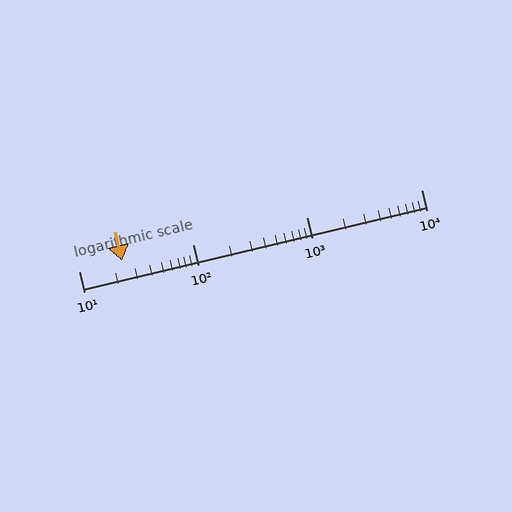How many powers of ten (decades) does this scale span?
The scale spans 3 decades, from 10 to 10000.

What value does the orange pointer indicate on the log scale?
The pointer indicates approximately 24.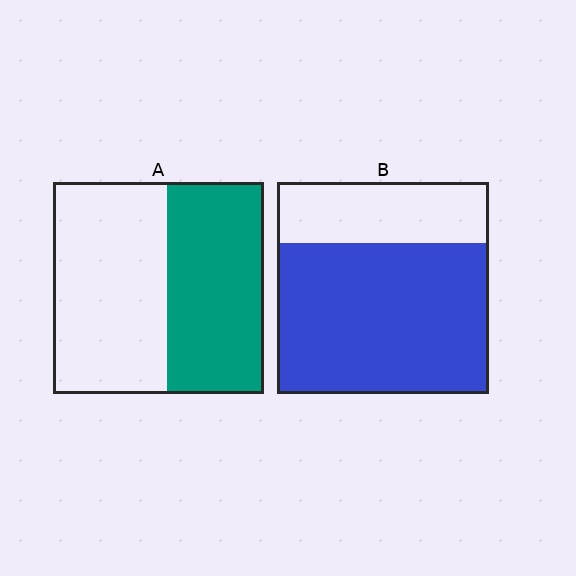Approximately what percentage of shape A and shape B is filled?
A is approximately 45% and B is approximately 70%.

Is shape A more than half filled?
No.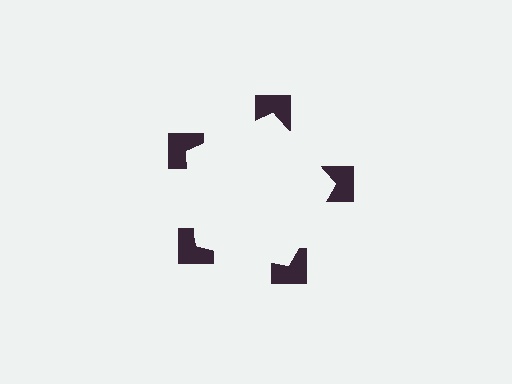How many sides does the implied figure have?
5 sides.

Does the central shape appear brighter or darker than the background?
It typically appears slightly brighter than the background, even though no actual brightness change is drawn.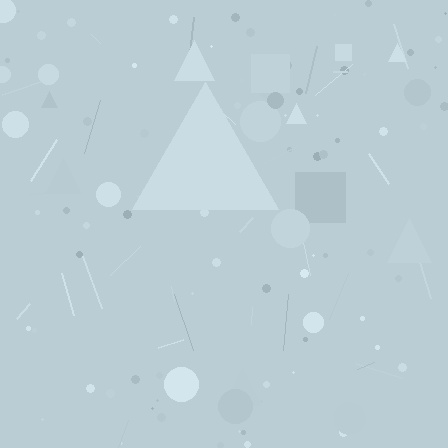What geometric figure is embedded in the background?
A triangle is embedded in the background.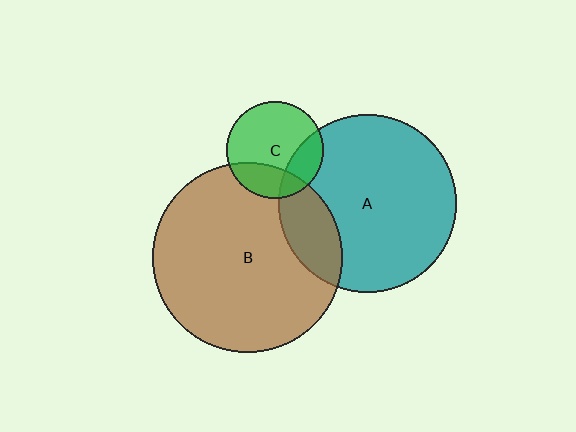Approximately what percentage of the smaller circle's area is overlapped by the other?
Approximately 20%.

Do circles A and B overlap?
Yes.